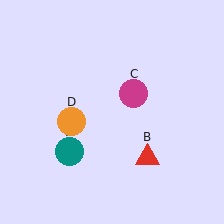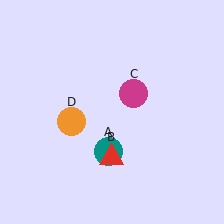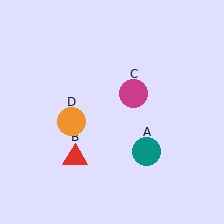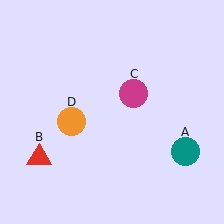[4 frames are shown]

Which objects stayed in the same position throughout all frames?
Magenta circle (object C) and orange circle (object D) remained stationary.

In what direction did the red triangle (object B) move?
The red triangle (object B) moved left.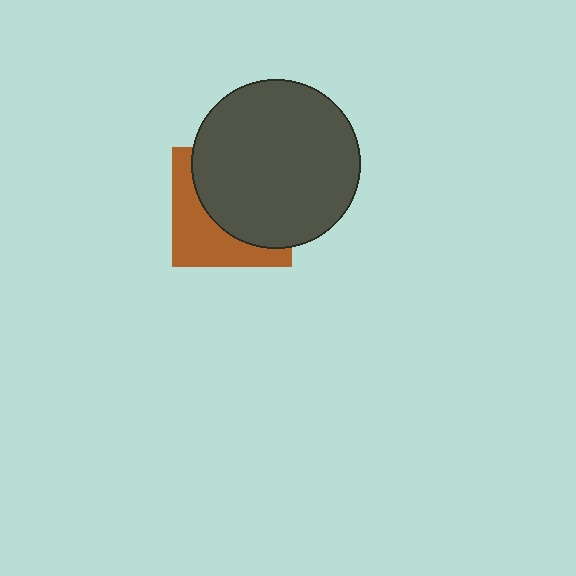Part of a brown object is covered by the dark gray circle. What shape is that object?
It is a square.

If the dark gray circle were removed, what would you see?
You would see the complete brown square.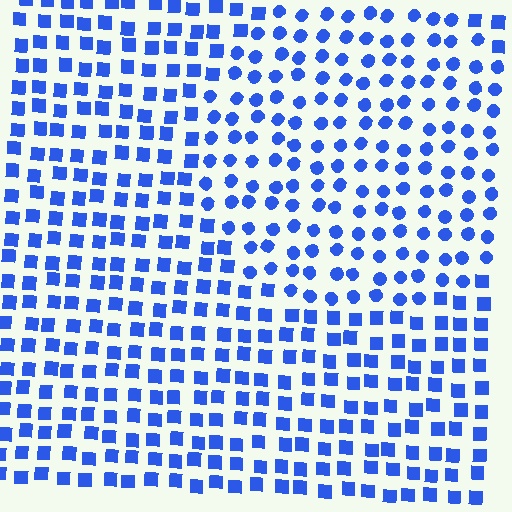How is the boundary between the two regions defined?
The boundary is defined by a change in element shape: circles inside vs. squares outside. All elements share the same color and spacing.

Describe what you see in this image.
The image is filled with small blue elements arranged in a uniform grid. A circle-shaped region contains circles, while the surrounding area contains squares. The boundary is defined purely by the change in element shape.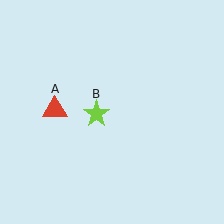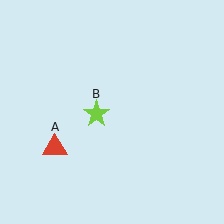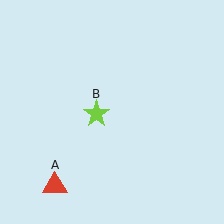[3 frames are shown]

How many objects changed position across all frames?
1 object changed position: red triangle (object A).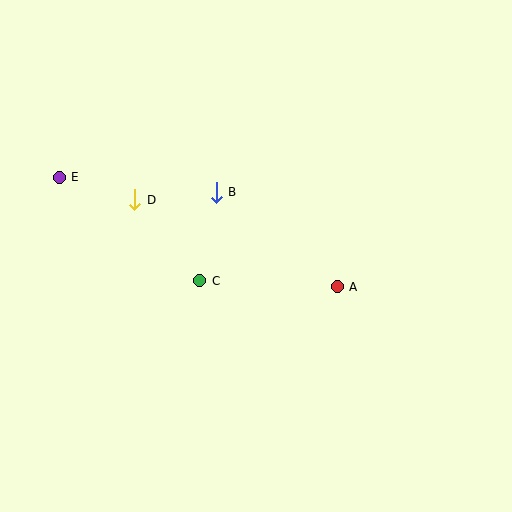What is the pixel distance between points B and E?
The distance between B and E is 157 pixels.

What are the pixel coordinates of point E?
Point E is at (59, 177).